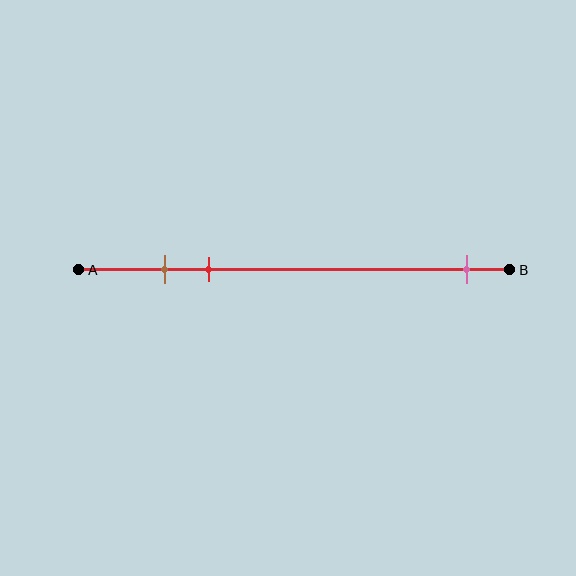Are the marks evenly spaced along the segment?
No, the marks are not evenly spaced.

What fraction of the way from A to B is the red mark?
The red mark is approximately 30% (0.3) of the way from A to B.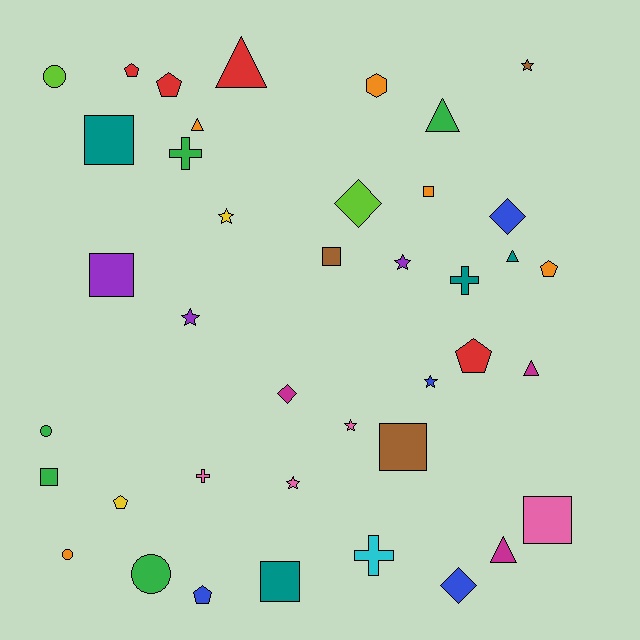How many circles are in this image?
There are 4 circles.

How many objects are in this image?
There are 40 objects.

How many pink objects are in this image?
There are 4 pink objects.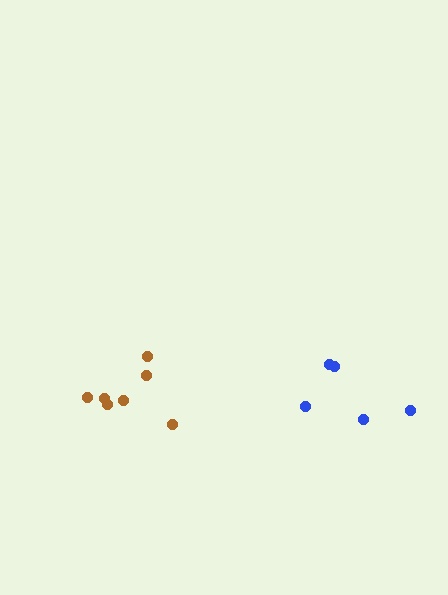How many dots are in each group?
Group 1: 7 dots, Group 2: 5 dots (12 total).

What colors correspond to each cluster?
The clusters are colored: brown, blue.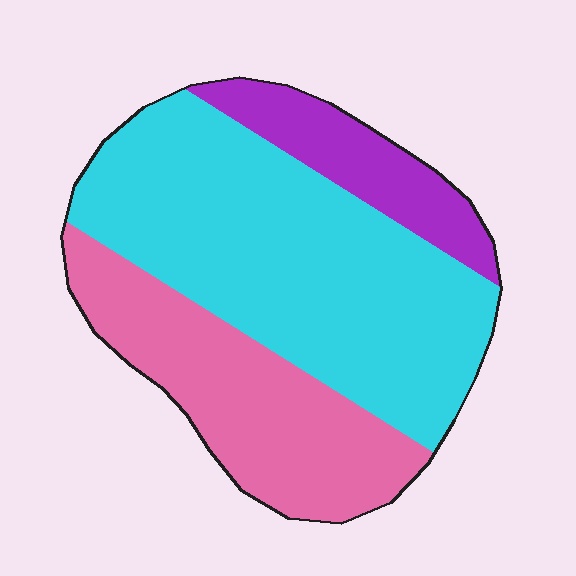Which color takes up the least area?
Purple, at roughly 15%.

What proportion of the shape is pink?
Pink takes up about one third (1/3) of the shape.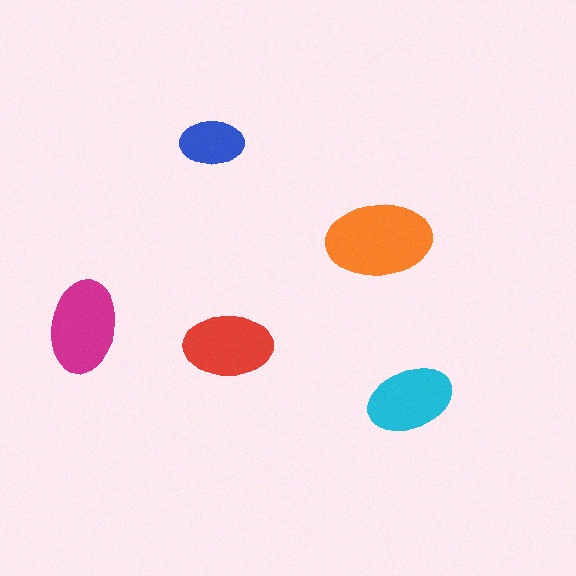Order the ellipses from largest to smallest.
the orange one, the magenta one, the red one, the cyan one, the blue one.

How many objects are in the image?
There are 5 objects in the image.